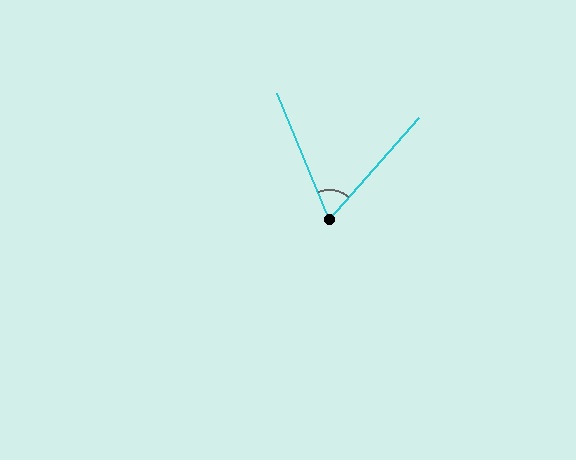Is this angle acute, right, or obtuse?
It is acute.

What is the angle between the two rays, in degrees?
Approximately 64 degrees.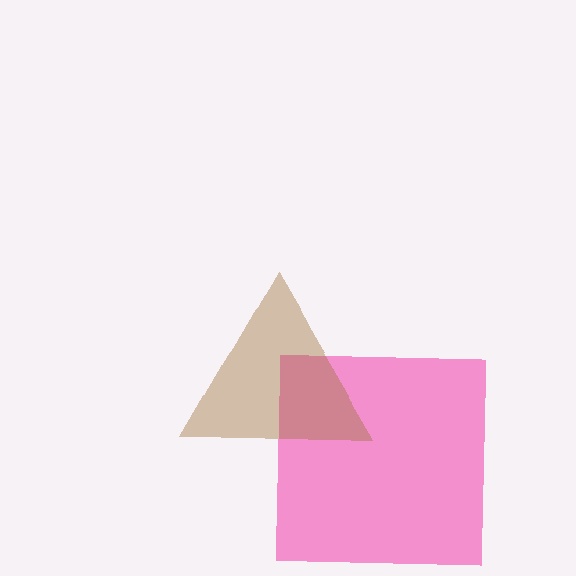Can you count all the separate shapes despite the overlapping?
Yes, there are 2 separate shapes.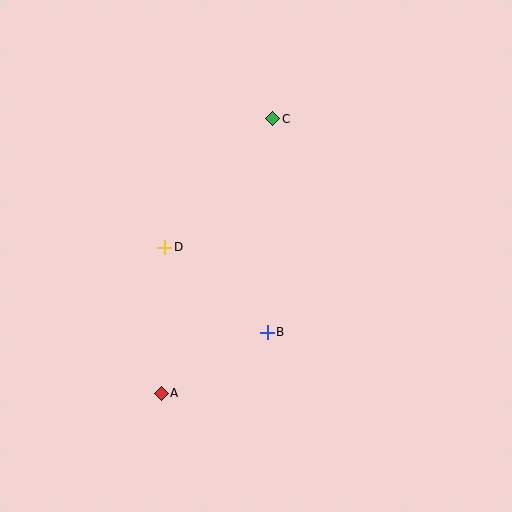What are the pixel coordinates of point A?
Point A is at (161, 393).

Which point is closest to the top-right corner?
Point C is closest to the top-right corner.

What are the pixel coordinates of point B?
Point B is at (267, 332).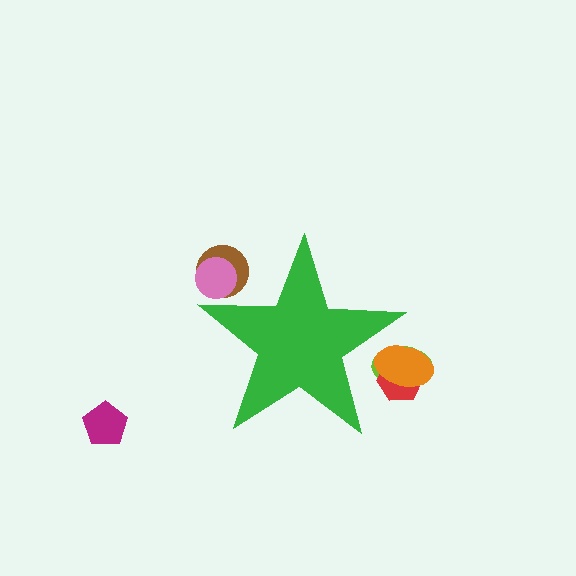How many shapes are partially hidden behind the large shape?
5 shapes are partially hidden.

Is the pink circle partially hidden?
Yes, the pink circle is partially hidden behind the green star.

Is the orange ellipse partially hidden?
Yes, the orange ellipse is partially hidden behind the green star.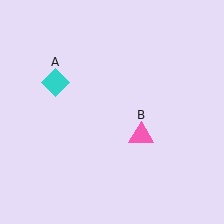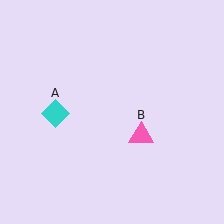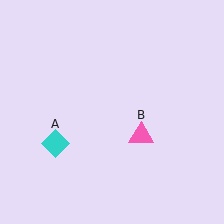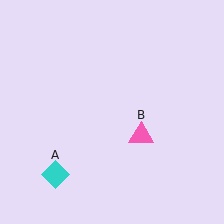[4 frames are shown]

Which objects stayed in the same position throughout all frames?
Pink triangle (object B) remained stationary.